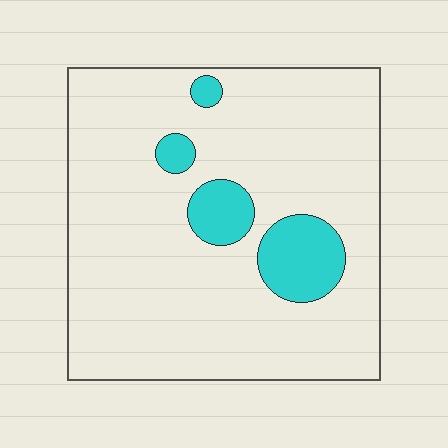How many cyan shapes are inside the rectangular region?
4.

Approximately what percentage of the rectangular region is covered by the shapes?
Approximately 10%.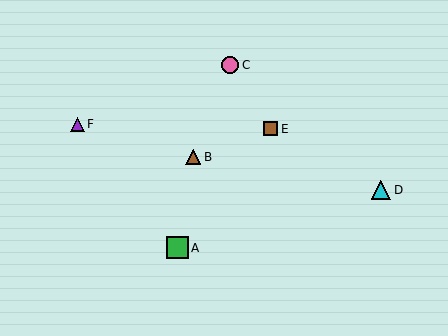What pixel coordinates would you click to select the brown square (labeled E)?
Click at (271, 129) to select the brown square E.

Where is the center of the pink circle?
The center of the pink circle is at (230, 65).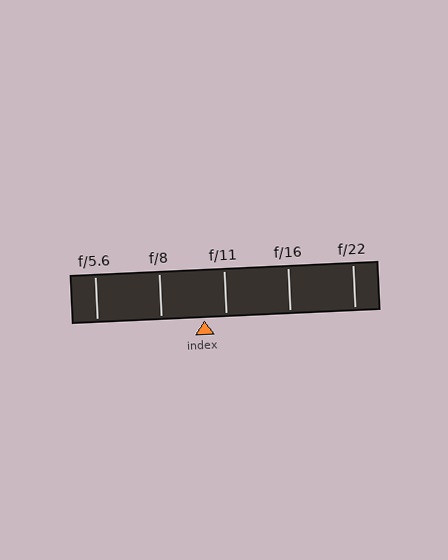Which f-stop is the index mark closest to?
The index mark is closest to f/11.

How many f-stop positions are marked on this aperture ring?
There are 5 f-stop positions marked.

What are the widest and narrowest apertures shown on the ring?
The widest aperture shown is f/5.6 and the narrowest is f/22.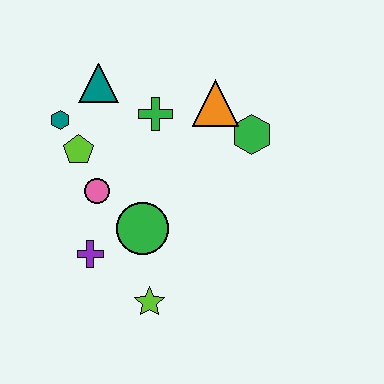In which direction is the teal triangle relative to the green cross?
The teal triangle is to the left of the green cross.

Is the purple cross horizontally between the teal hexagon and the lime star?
Yes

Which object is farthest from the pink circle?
The green hexagon is farthest from the pink circle.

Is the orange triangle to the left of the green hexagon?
Yes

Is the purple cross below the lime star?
No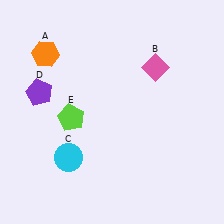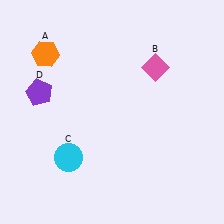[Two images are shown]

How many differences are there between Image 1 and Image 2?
There is 1 difference between the two images.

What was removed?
The lime pentagon (E) was removed in Image 2.